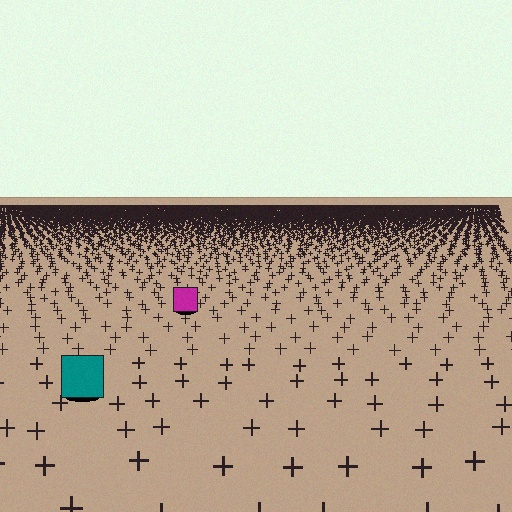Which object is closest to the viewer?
The teal square is closest. The texture marks near it are larger and more spread out.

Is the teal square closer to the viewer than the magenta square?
Yes. The teal square is closer — you can tell from the texture gradient: the ground texture is coarser near it.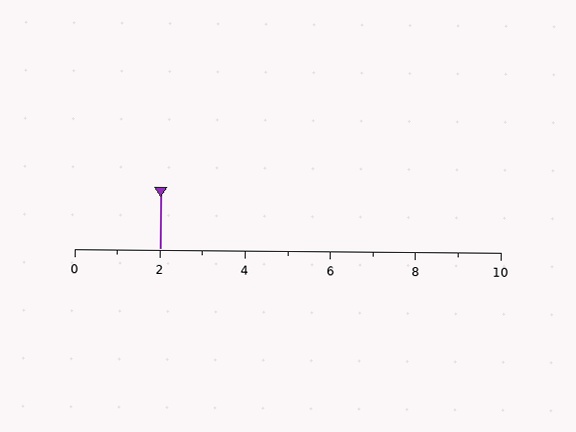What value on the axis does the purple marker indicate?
The marker indicates approximately 2.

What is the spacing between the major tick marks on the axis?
The major ticks are spaced 2 apart.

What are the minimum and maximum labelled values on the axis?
The axis runs from 0 to 10.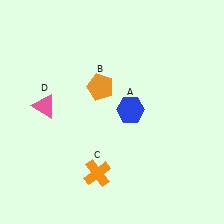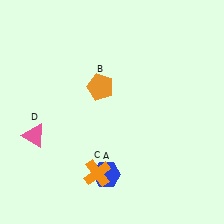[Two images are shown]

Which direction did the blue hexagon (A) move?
The blue hexagon (A) moved down.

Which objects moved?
The objects that moved are: the blue hexagon (A), the pink triangle (D).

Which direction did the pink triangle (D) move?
The pink triangle (D) moved down.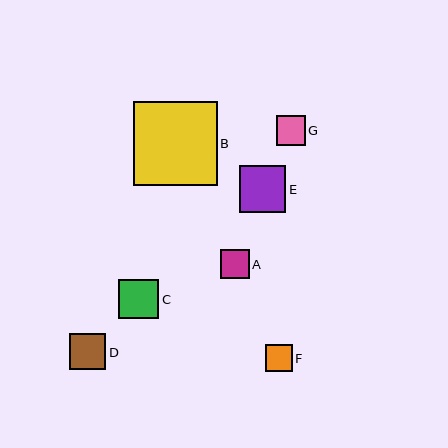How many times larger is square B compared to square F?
Square B is approximately 3.1 times the size of square F.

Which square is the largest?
Square B is the largest with a size of approximately 84 pixels.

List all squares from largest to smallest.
From largest to smallest: B, E, C, D, G, A, F.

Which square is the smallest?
Square F is the smallest with a size of approximately 27 pixels.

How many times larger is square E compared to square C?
Square E is approximately 1.2 times the size of square C.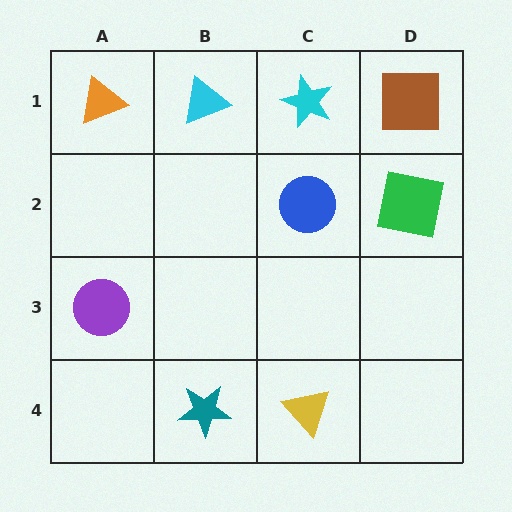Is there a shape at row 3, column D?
No, that cell is empty.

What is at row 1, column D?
A brown square.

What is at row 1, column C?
A cyan star.